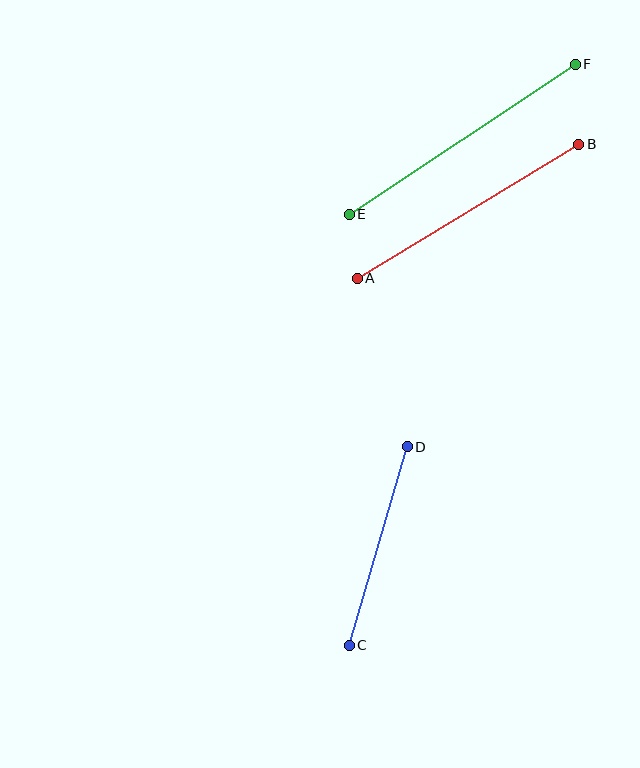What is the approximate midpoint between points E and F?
The midpoint is at approximately (462, 139) pixels.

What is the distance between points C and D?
The distance is approximately 207 pixels.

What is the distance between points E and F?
The distance is approximately 271 pixels.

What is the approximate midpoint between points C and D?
The midpoint is at approximately (378, 546) pixels.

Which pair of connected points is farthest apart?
Points E and F are farthest apart.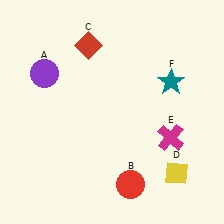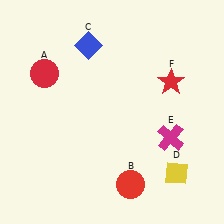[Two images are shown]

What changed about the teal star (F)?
In Image 1, F is teal. In Image 2, it changed to red.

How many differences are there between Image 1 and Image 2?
There are 3 differences between the two images.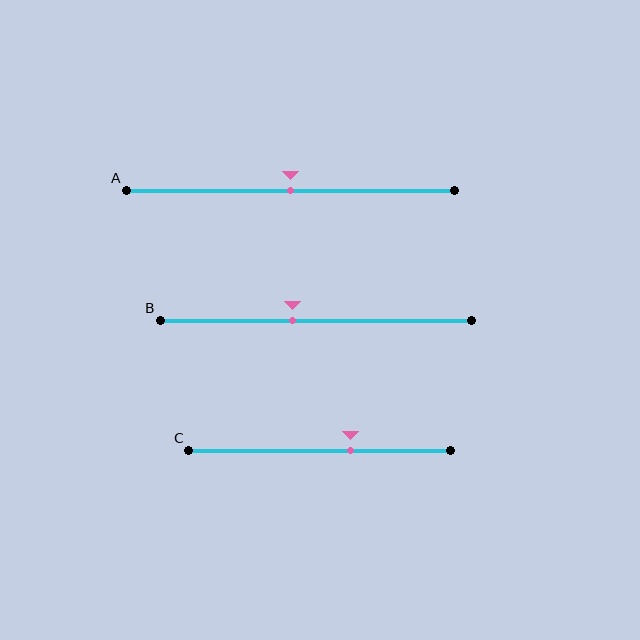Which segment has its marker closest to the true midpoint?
Segment A has its marker closest to the true midpoint.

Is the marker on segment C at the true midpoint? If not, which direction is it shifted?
No, the marker on segment C is shifted to the right by about 12% of the segment length.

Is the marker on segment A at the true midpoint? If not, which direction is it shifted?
Yes, the marker on segment A is at the true midpoint.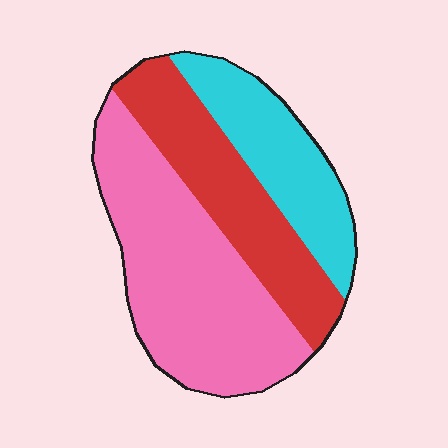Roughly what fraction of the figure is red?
Red covers about 30% of the figure.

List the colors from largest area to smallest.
From largest to smallest: pink, red, cyan.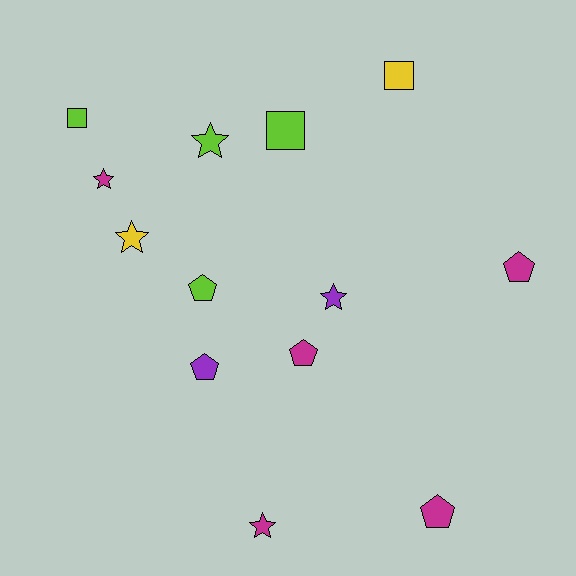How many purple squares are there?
There are no purple squares.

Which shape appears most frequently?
Star, with 5 objects.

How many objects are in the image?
There are 13 objects.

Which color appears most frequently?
Magenta, with 5 objects.